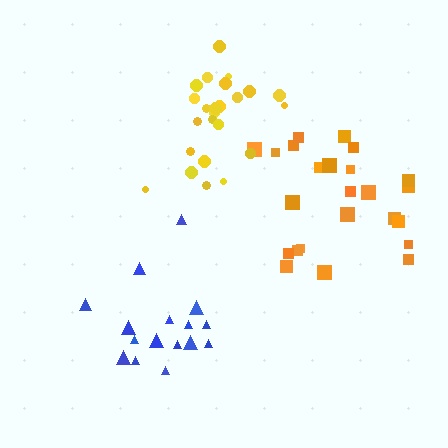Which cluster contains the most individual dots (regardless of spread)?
Orange (24).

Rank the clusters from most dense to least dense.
yellow, blue, orange.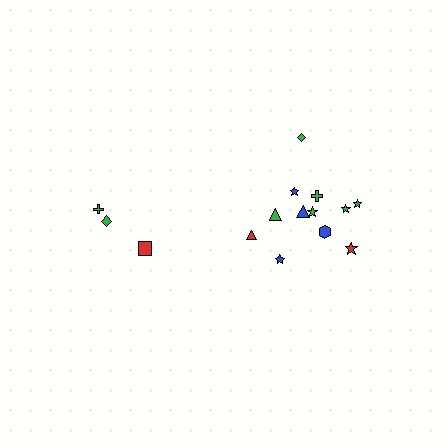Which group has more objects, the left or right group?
The right group.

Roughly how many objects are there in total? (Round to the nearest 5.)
Roughly 15 objects in total.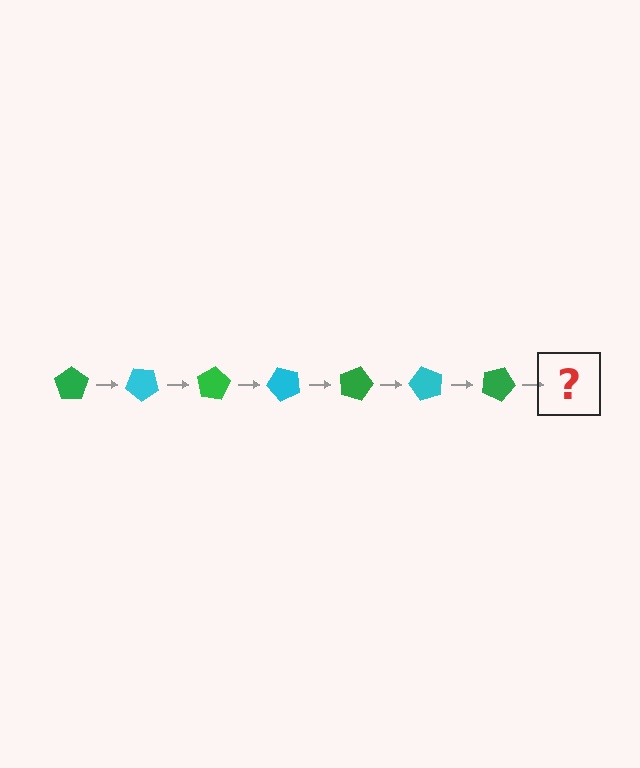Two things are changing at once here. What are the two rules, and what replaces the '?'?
The two rules are that it rotates 40 degrees each step and the color cycles through green and cyan. The '?' should be a cyan pentagon, rotated 280 degrees from the start.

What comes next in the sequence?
The next element should be a cyan pentagon, rotated 280 degrees from the start.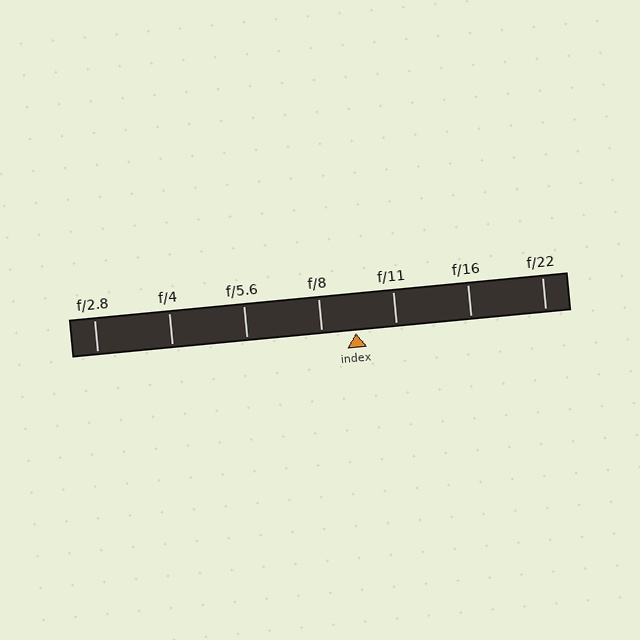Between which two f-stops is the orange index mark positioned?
The index mark is between f/8 and f/11.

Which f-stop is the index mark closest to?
The index mark is closest to f/8.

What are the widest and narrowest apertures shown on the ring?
The widest aperture shown is f/2.8 and the narrowest is f/22.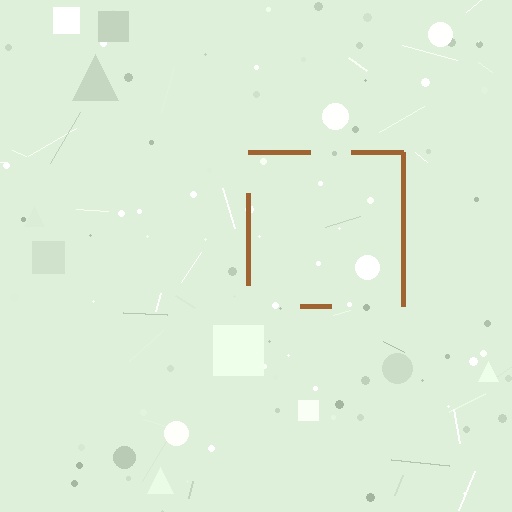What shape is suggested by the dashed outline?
The dashed outline suggests a square.